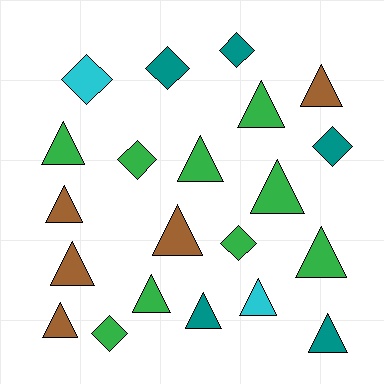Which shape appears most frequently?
Triangle, with 14 objects.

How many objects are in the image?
There are 21 objects.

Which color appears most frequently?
Green, with 9 objects.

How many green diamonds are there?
There are 3 green diamonds.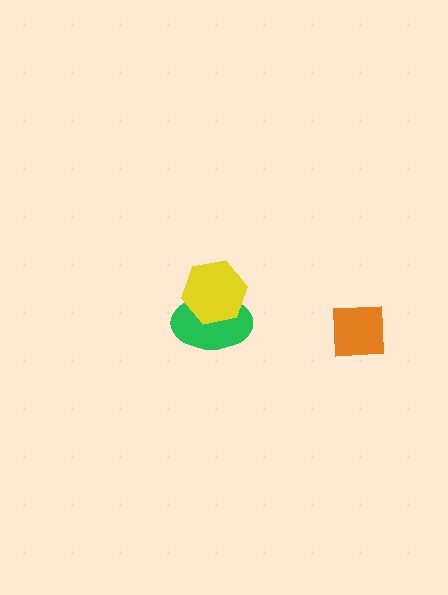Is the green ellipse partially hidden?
Yes, it is partially covered by another shape.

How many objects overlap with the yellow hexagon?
1 object overlaps with the yellow hexagon.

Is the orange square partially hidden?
No, no other shape covers it.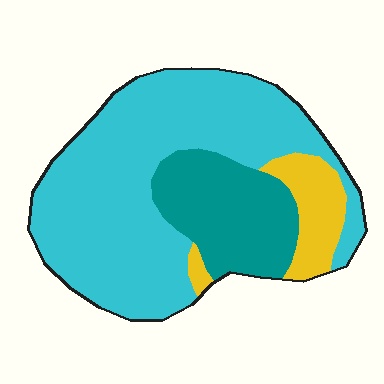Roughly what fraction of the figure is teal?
Teal takes up about one quarter (1/4) of the figure.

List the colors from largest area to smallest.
From largest to smallest: cyan, teal, yellow.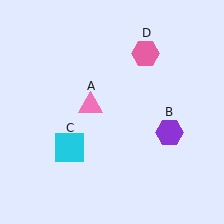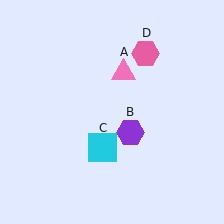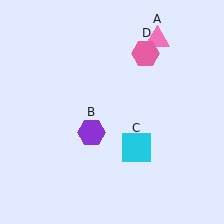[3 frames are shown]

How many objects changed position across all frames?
3 objects changed position: pink triangle (object A), purple hexagon (object B), cyan square (object C).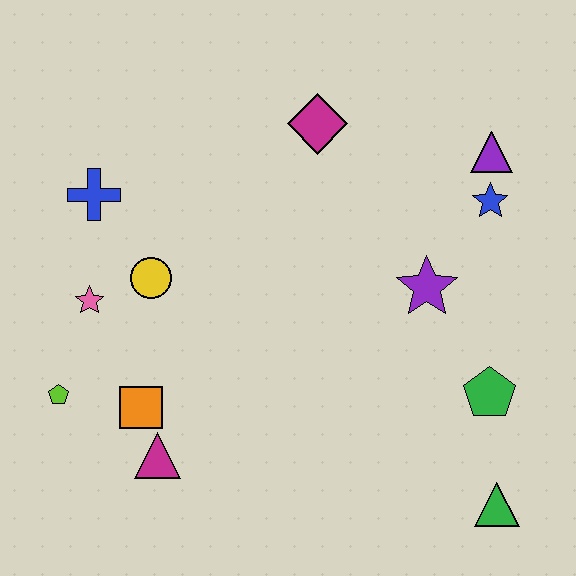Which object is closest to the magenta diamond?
The purple triangle is closest to the magenta diamond.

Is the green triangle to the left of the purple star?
No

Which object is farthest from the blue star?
The lime pentagon is farthest from the blue star.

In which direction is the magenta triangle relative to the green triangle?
The magenta triangle is to the left of the green triangle.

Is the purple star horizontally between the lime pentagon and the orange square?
No